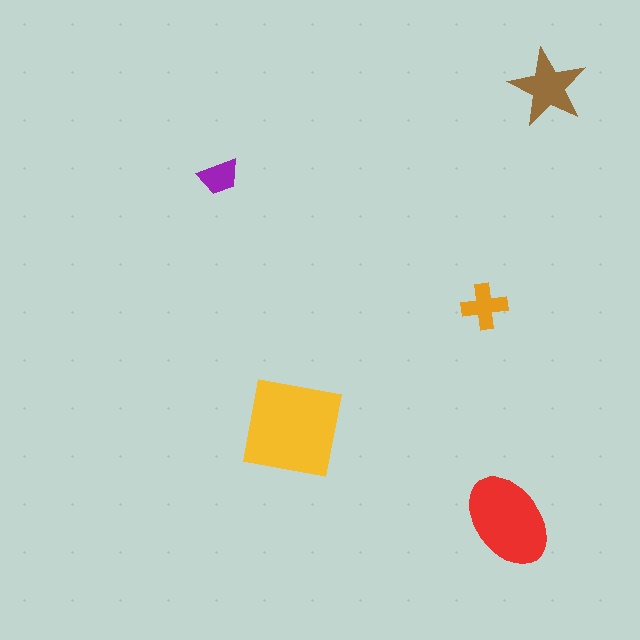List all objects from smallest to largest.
The purple trapezoid, the orange cross, the brown star, the red ellipse, the yellow square.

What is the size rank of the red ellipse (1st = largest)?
2nd.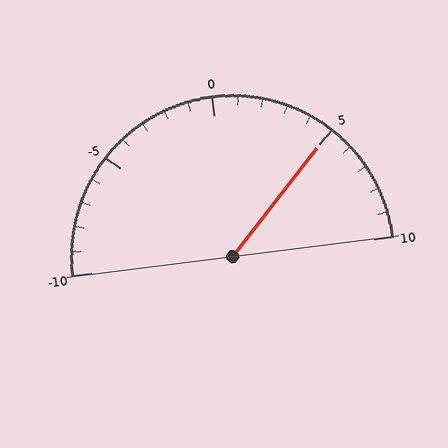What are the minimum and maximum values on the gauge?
The gauge ranges from -10 to 10.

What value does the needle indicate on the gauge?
The needle indicates approximately 5.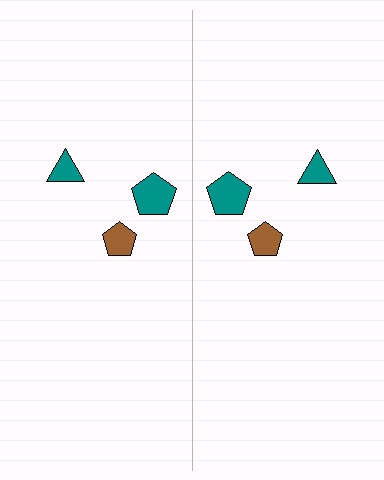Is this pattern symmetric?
Yes, this pattern has bilateral (reflection) symmetry.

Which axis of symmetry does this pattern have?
The pattern has a vertical axis of symmetry running through the center of the image.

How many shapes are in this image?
There are 6 shapes in this image.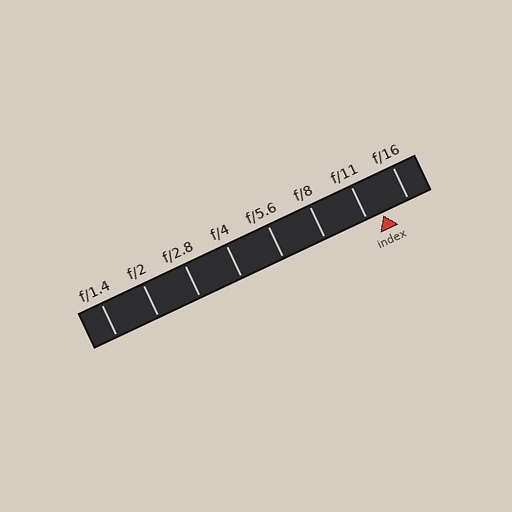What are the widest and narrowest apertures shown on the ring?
The widest aperture shown is f/1.4 and the narrowest is f/16.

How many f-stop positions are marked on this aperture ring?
There are 8 f-stop positions marked.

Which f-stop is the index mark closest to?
The index mark is closest to f/11.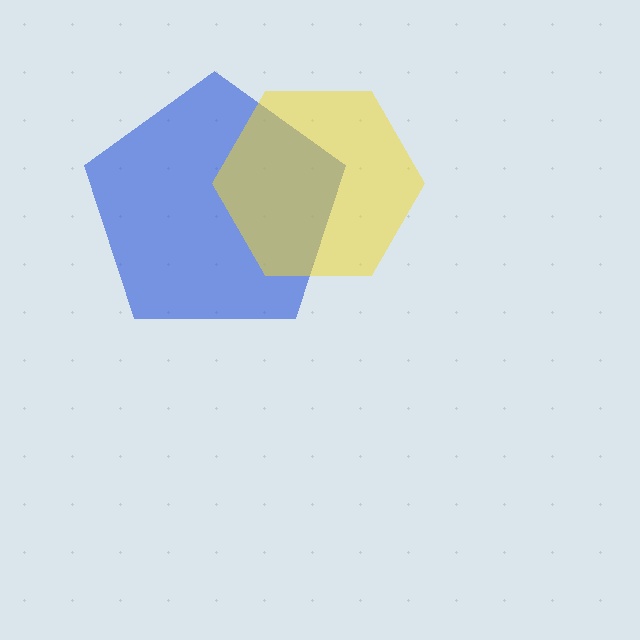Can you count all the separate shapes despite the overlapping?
Yes, there are 2 separate shapes.